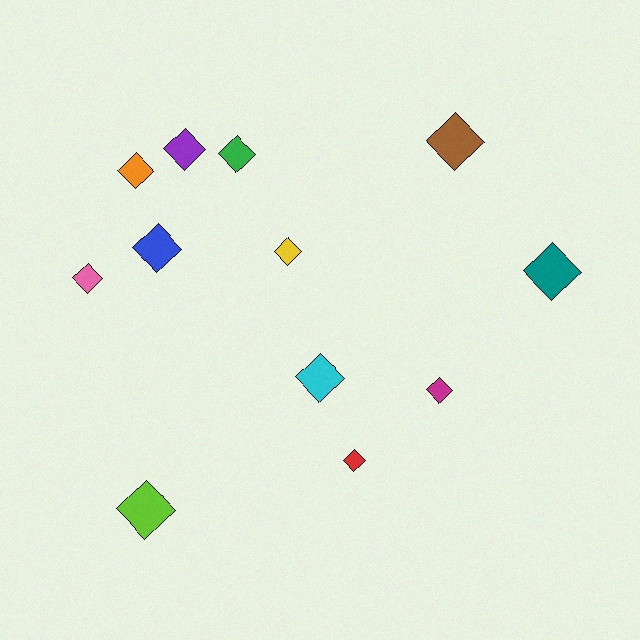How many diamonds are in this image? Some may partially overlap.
There are 12 diamonds.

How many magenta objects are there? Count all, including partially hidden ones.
There is 1 magenta object.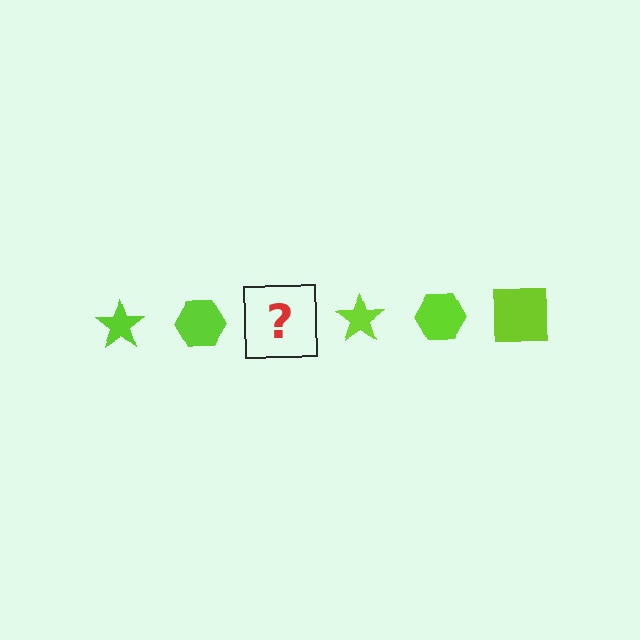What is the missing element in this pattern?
The missing element is a lime square.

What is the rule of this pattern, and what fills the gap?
The rule is that the pattern cycles through star, hexagon, square shapes in lime. The gap should be filled with a lime square.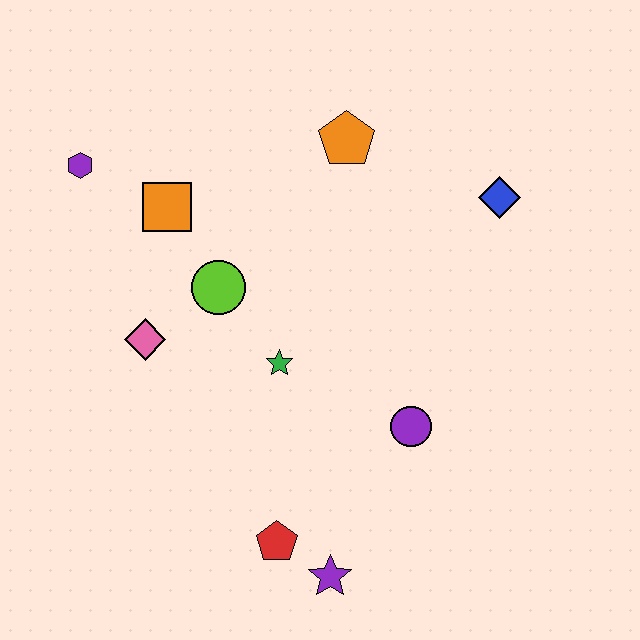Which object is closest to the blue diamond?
The orange pentagon is closest to the blue diamond.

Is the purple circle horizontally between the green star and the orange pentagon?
No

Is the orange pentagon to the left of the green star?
No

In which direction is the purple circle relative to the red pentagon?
The purple circle is to the right of the red pentagon.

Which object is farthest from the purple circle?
The purple hexagon is farthest from the purple circle.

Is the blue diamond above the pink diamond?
Yes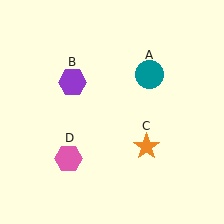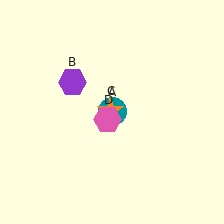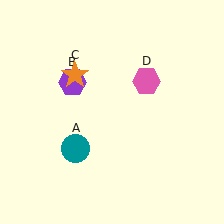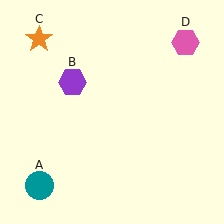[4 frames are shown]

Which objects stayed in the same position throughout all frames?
Purple hexagon (object B) remained stationary.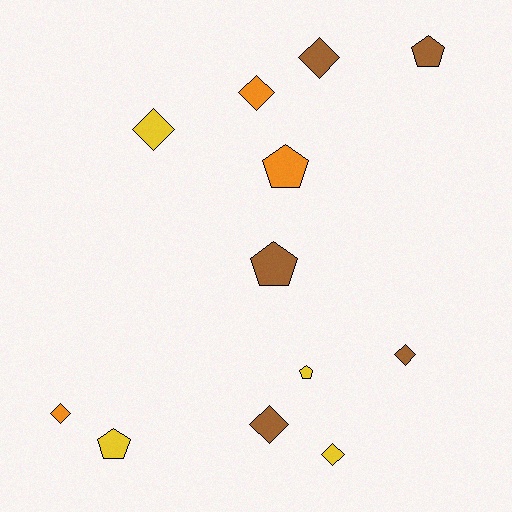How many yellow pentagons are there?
There are 2 yellow pentagons.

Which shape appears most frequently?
Diamond, with 7 objects.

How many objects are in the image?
There are 12 objects.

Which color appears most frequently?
Brown, with 5 objects.